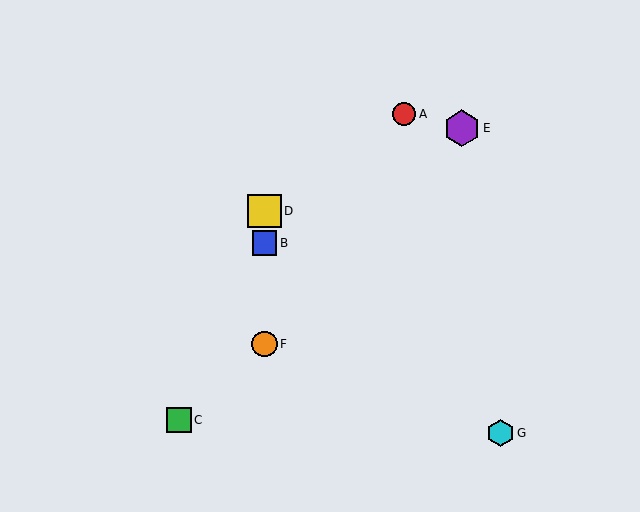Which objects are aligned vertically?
Objects B, D, F are aligned vertically.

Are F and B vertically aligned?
Yes, both are at x≈264.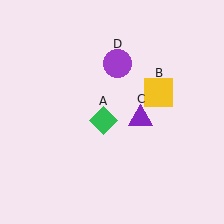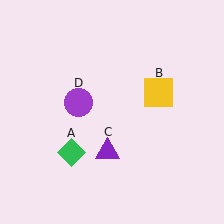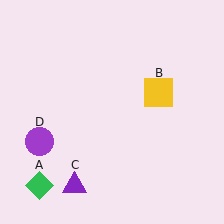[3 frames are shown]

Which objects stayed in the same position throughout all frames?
Yellow square (object B) remained stationary.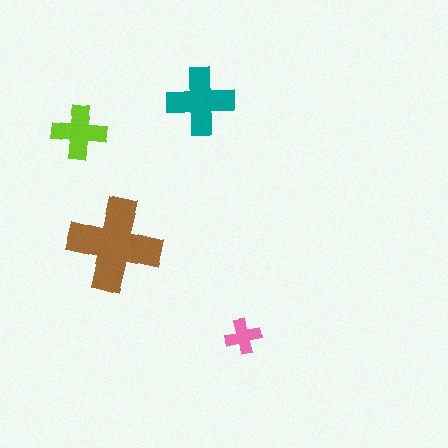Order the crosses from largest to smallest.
the brown one, the teal one, the lime one, the pink one.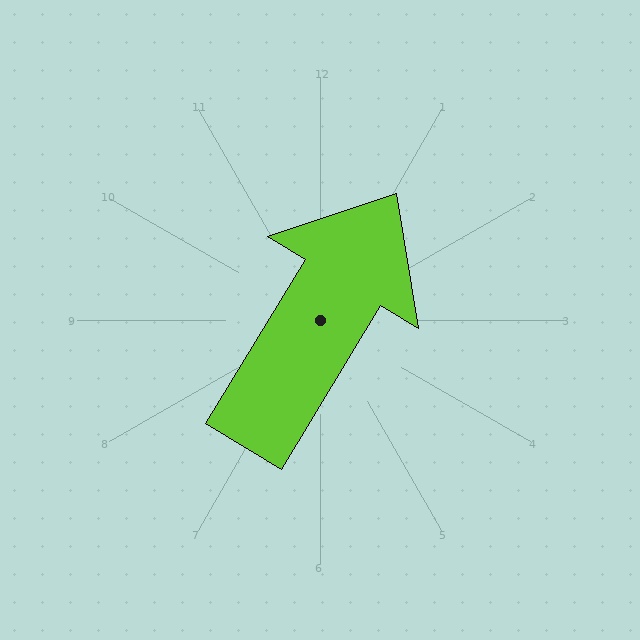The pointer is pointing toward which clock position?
Roughly 1 o'clock.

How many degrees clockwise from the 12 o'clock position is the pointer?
Approximately 31 degrees.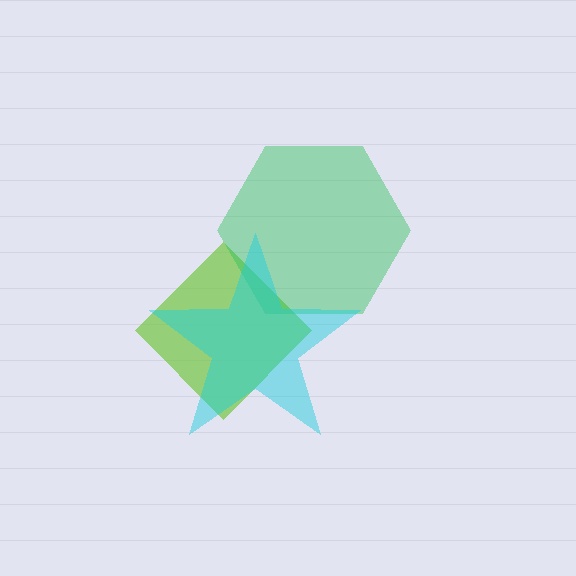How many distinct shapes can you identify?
There are 3 distinct shapes: a lime diamond, a green hexagon, a cyan star.